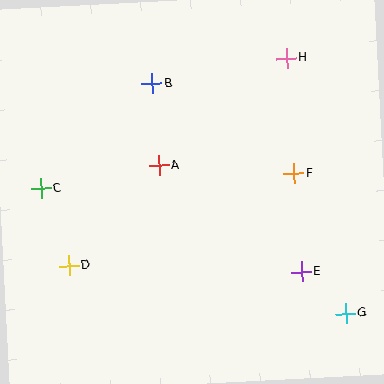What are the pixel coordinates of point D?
Point D is at (69, 265).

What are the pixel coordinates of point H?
Point H is at (286, 58).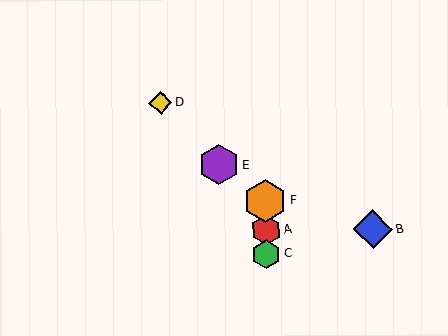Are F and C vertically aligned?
Yes, both are at x≈266.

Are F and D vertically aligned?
No, F is at x≈266 and D is at x≈161.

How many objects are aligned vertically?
3 objects (A, C, F) are aligned vertically.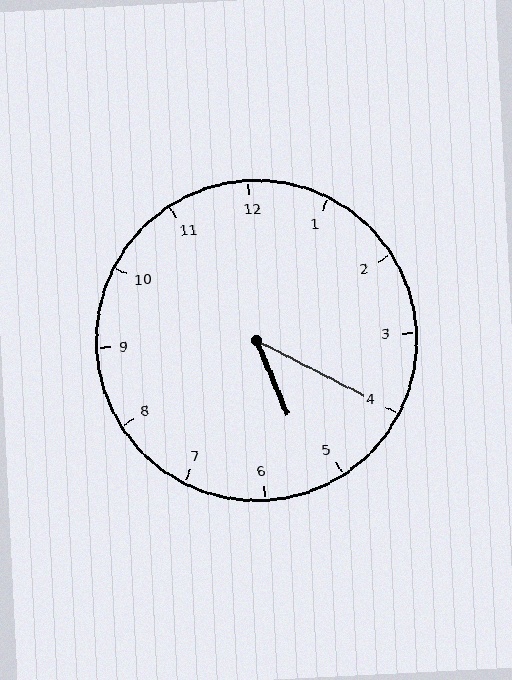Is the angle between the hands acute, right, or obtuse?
It is acute.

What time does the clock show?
5:20.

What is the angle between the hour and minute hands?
Approximately 40 degrees.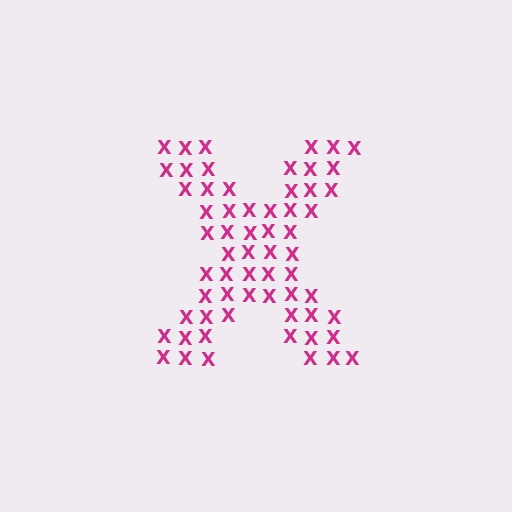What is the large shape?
The large shape is the letter X.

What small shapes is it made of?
It is made of small letter X's.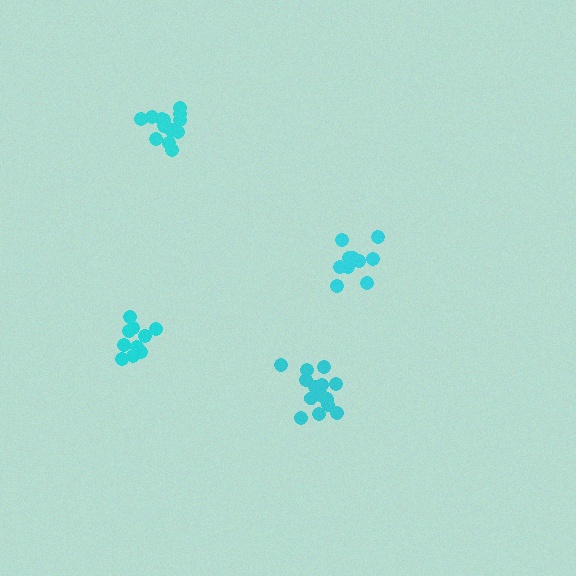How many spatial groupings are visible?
There are 4 spatial groupings.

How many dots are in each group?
Group 1: 14 dots, Group 2: 15 dots, Group 3: 10 dots, Group 4: 10 dots (49 total).